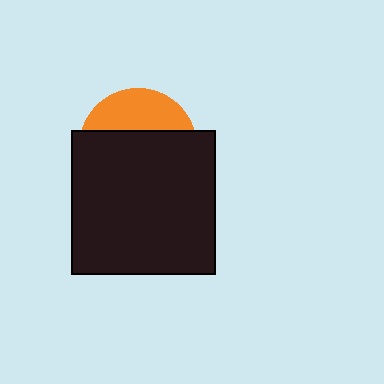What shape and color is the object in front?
The object in front is a black square.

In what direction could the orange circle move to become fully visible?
The orange circle could move up. That would shift it out from behind the black square entirely.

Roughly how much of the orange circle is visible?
A small part of it is visible (roughly 31%).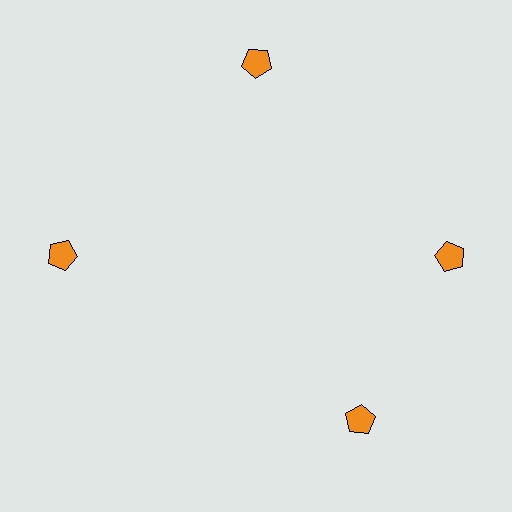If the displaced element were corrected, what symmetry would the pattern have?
It would have 4-fold rotational symmetry — the pattern would map onto itself every 90 degrees.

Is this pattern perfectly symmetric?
No. The 4 orange pentagons are arranged in a ring, but one element near the 6 o'clock position is rotated out of alignment along the ring, breaking the 4-fold rotational symmetry.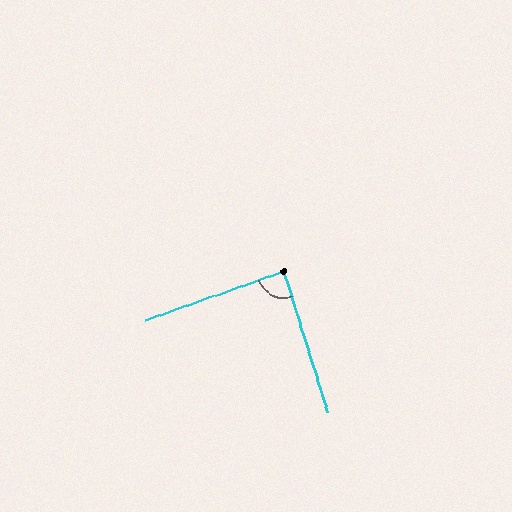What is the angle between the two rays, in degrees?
Approximately 88 degrees.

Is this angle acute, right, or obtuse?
It is approximately a right angle.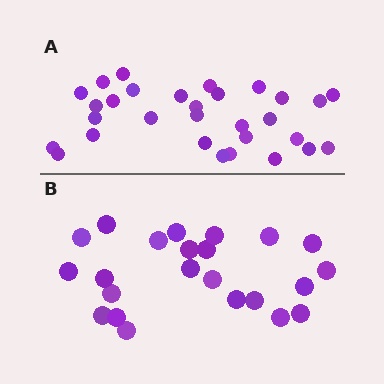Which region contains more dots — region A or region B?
Region A (the top region) has more dots.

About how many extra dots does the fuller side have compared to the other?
Region A has roughly 8 or so more dots than region B.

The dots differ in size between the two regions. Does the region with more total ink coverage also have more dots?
No. Region B has more total ink coverage because its dots are larger, but region A actually contains more individual dots. Total area can be misleading — the number of items is what matters here.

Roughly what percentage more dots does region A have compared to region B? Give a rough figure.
About 30% more.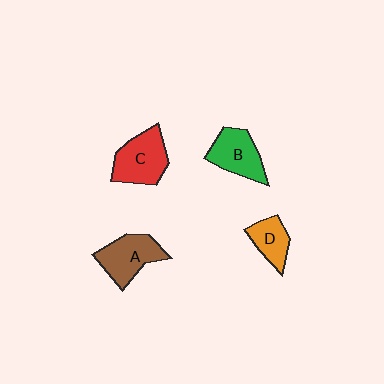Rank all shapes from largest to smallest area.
From largest to smallest: C (red), A (brown), B (green), D (orange).